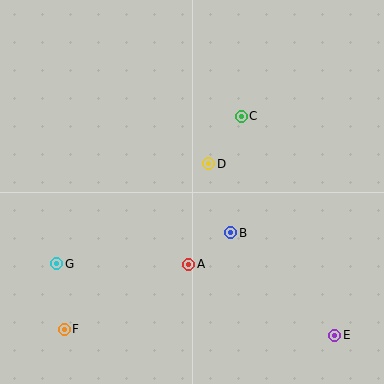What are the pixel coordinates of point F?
Point F is at (64, 329).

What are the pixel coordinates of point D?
Point D is at (209, 164).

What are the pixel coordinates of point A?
Point A is at (189, 264).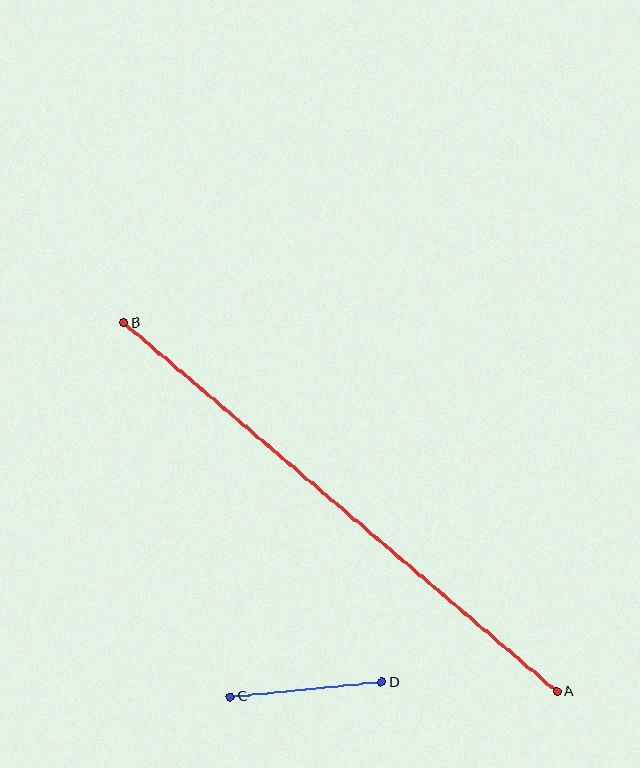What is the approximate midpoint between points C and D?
The midpoint is at approximately (306, 689) pixels.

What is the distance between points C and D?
The distance is approximately 152 pixels.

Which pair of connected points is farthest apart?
Points A and B are farthest apart.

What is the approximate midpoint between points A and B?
The midpoint is at approximately (340, 507) pixels.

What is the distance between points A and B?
The distance is approximately 569 pixels.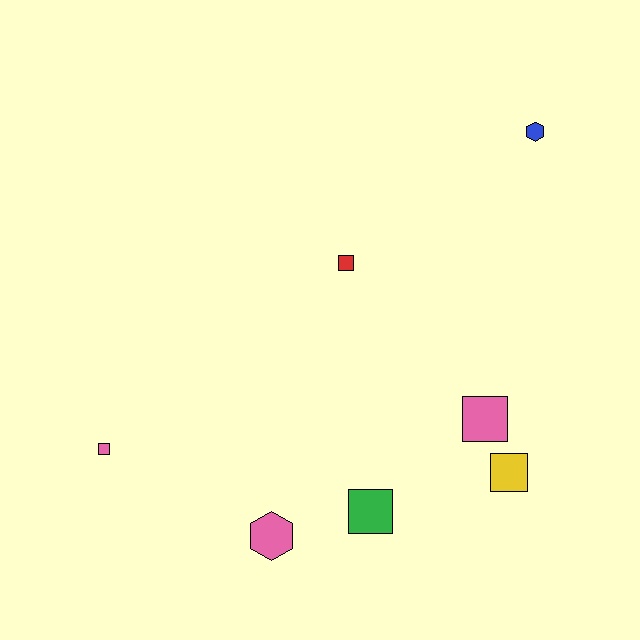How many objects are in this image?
There are 7 objects.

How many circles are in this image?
There are no circles.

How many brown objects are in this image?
There are no brown objects.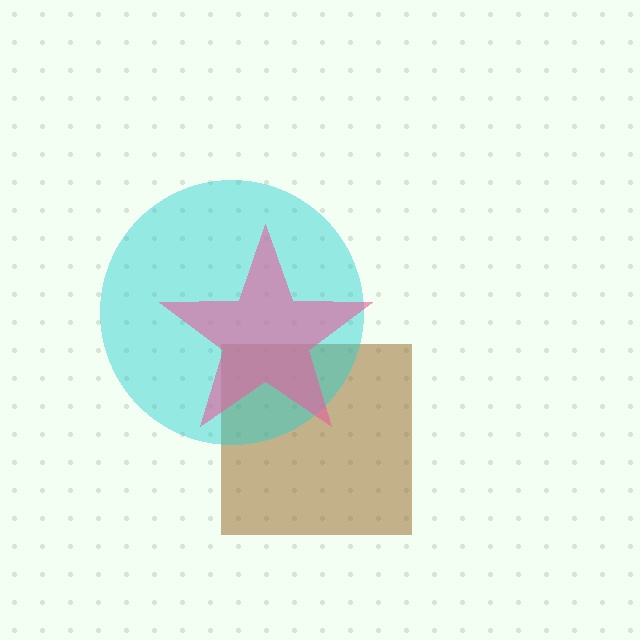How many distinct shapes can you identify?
There are 3 distinct shapes: a brown square, a cyan circle, a pink star.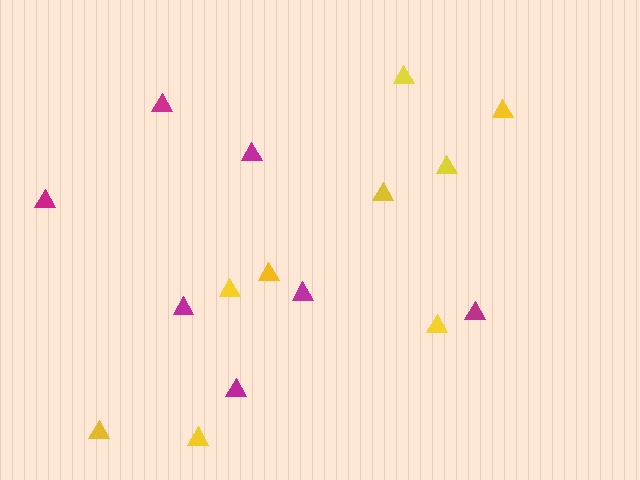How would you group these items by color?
There are 2 groups: one group of yellow triangles (9) and one group of magenta triangles (7).